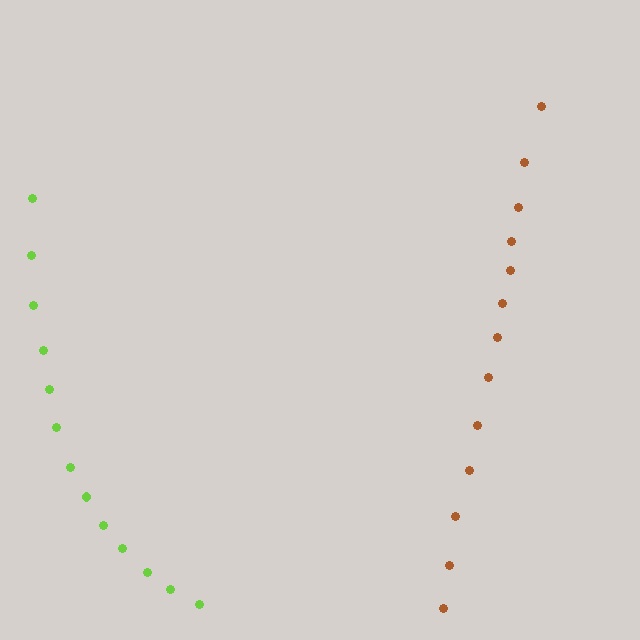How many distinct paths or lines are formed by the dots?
There are 2 distinct paths.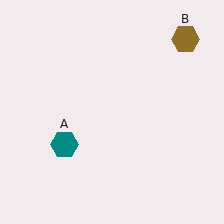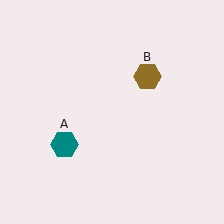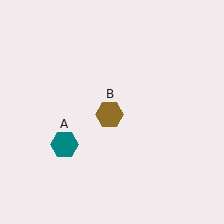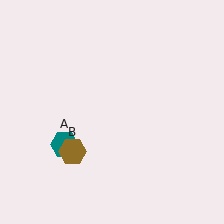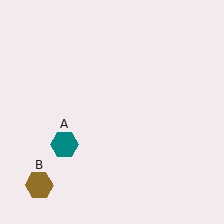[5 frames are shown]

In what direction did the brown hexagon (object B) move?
The brown hexagon (object B) moved down and to the left.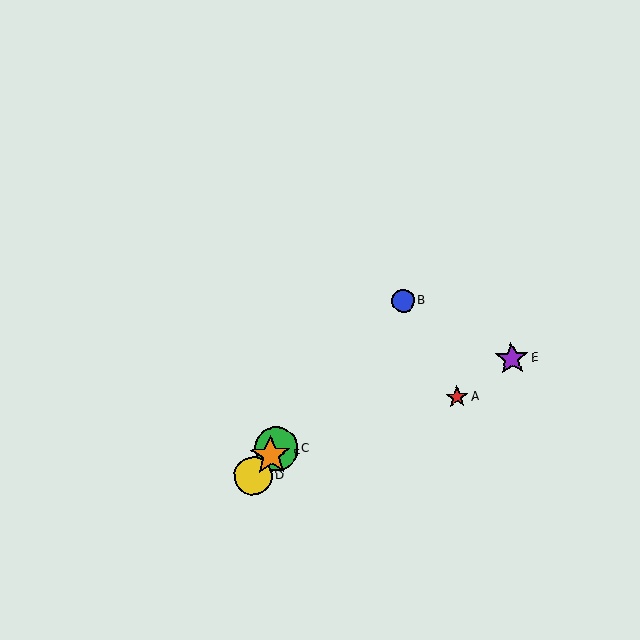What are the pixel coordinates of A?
Object A is at (457, 397).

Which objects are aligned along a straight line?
Objects B, C, D, F are aligned along a straight line.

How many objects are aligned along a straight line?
4 objects (B, C, D, F) are aligned along a straight line.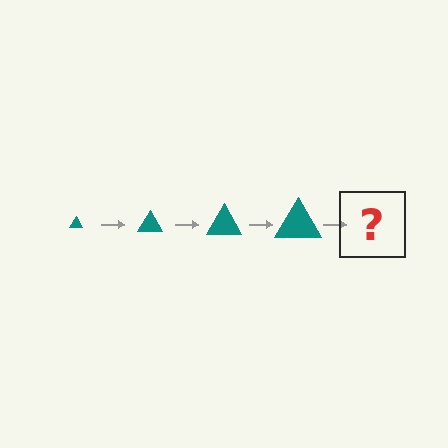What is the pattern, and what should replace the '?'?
The pattern is that the triangle gets progressively larger each step. The '?' should be a teal triangle, larger than the previous one.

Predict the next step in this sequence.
The next step is a teal triangle, larger than the previous one.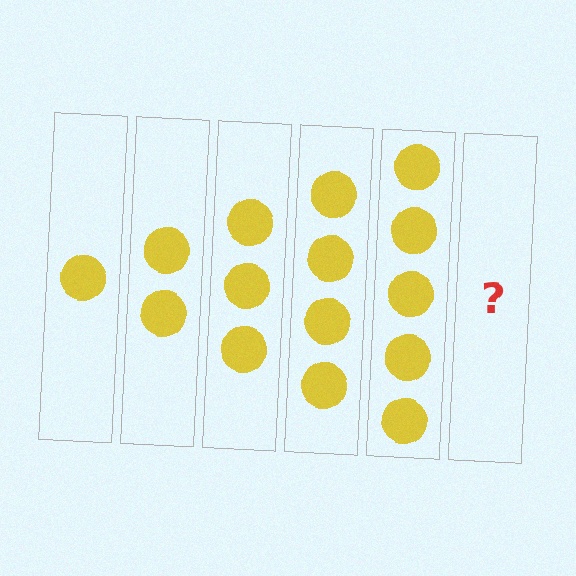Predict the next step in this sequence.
The next step is 6 circles.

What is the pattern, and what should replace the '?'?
The pattern is that each step adds one more circle. The '?' should be 6 circles.